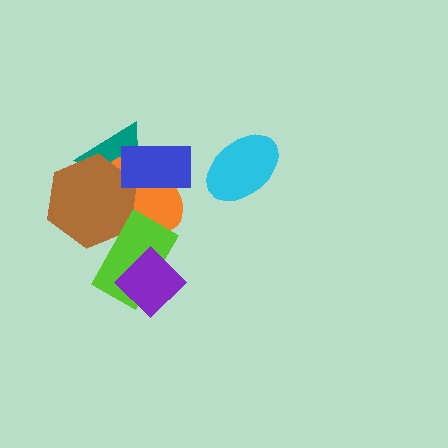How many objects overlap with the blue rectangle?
3 objects overlap with the blue rectangle.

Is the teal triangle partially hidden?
Yes, it is partially covered by another shape.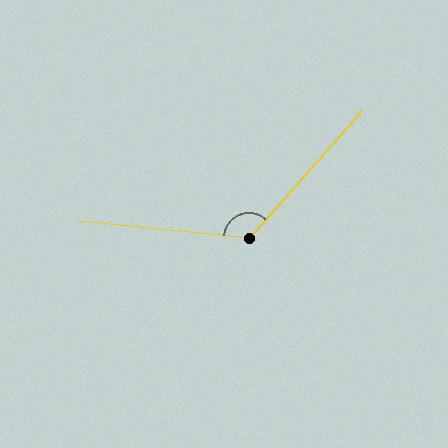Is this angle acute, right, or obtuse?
It is obtuse.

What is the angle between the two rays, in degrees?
Approximately 126 degrees.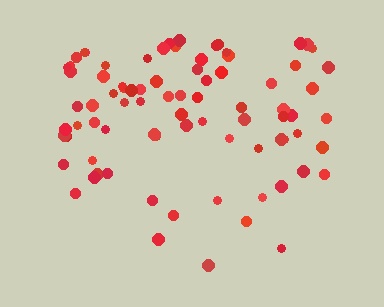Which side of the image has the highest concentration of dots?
The top.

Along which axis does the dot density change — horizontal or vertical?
Vertical.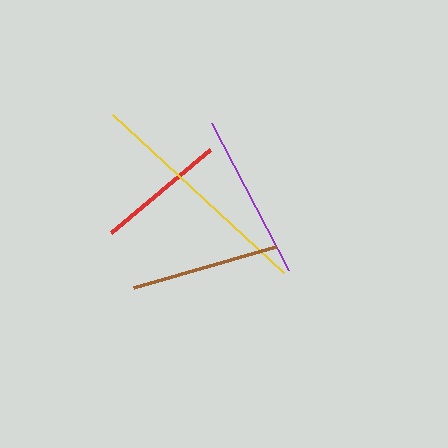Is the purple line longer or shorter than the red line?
The purple line is longer than the red line.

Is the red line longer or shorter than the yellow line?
The yellow line is longer than the red line.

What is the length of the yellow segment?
The yellow segment is approximately 232 pixels long.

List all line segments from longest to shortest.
From longest to shortest: yellow, purple, brown, red.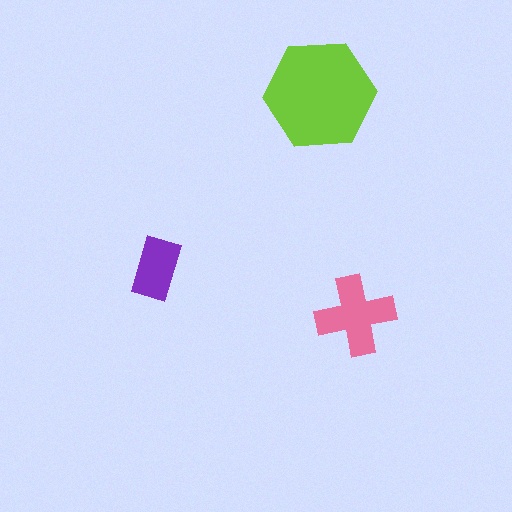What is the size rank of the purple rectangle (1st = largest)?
3rd.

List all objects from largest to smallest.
The lime hexagon, the pink cross, the purple rectangle.